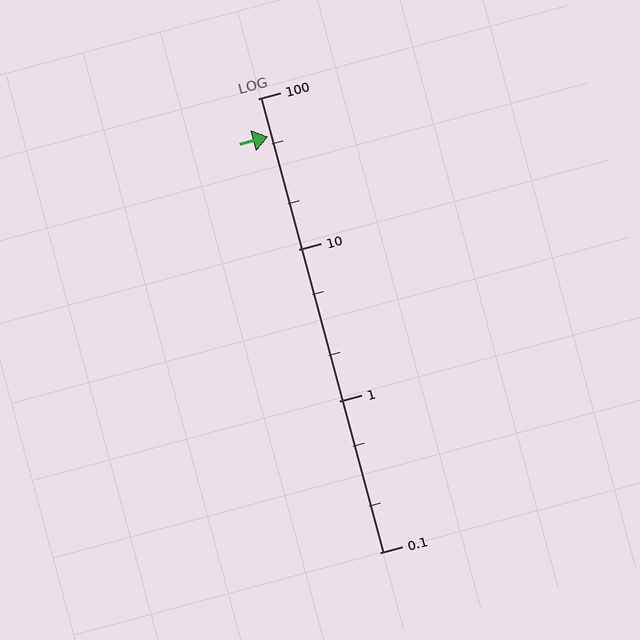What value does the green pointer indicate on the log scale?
The pointer indicates approximately 56.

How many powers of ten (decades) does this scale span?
The scale spans 3 decades, from 0.1 to 100.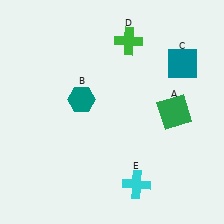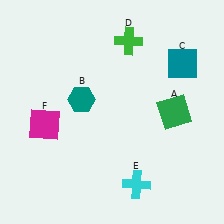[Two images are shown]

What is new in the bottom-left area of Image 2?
A magenta square (F) was added in the bottom-left area of Image 2.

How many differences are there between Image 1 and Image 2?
There is 1 difference between the two images.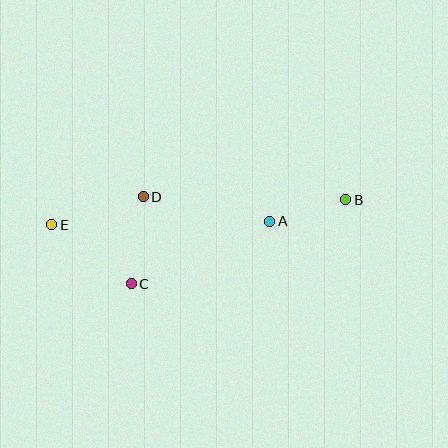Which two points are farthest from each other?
Points B and E are farthest from each other.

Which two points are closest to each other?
Points A and B are closest to each other.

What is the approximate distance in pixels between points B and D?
The distance between B and D is approximately 202 pixels.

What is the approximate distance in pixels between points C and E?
The distance between C and E is approximately 99 pixels.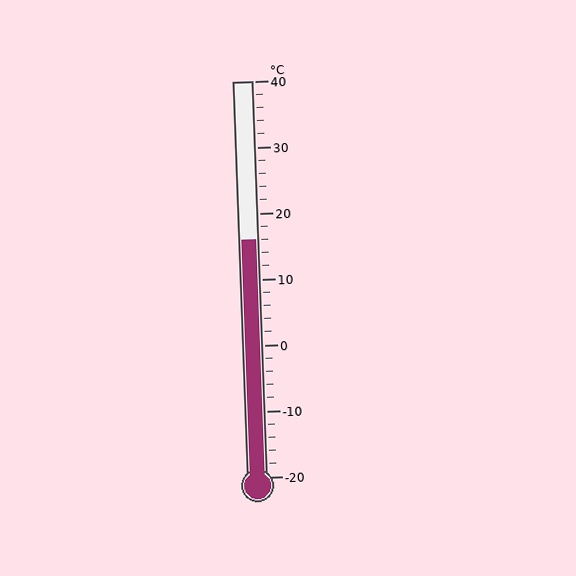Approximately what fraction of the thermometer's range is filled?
The thermometer is filled to approximately 60% of its range.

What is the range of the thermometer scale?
The thermometer scale ranges from -20°C to 40°C.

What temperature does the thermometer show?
The thermometer shows approximately 16°C.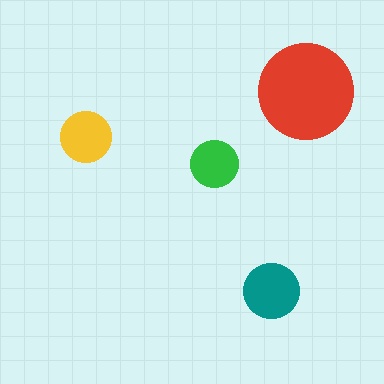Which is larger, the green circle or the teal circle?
The teal one.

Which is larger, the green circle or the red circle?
The red one.